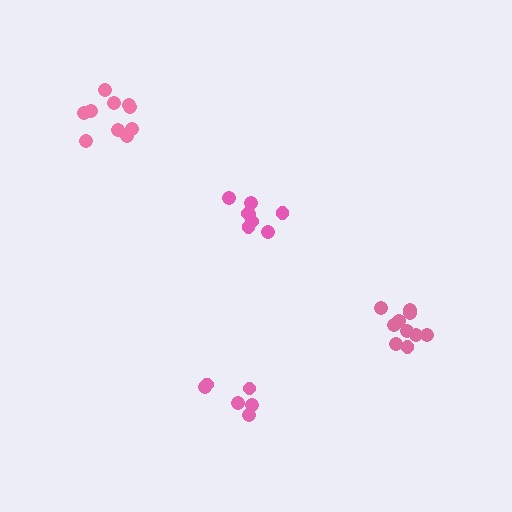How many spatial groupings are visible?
There are 4 spatial groupings.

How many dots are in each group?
Group 1: 6 dots, Group 2: 10 dots, Group 3: 8 dots, Group 4: 10 dots (34 total).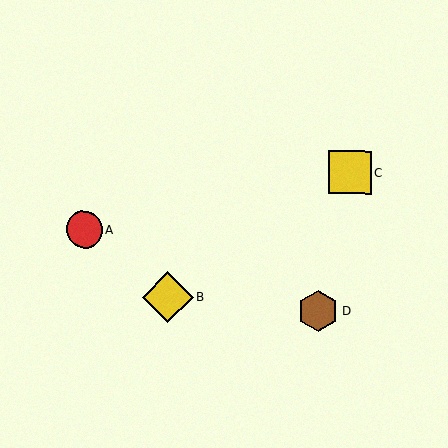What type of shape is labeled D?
Shape D is a brown hexagon.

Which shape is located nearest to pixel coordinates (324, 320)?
The brown hexagon (labeled D) at (318, 311) is nearest to that location.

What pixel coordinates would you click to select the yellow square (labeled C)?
Click at (350, 172) to select the yellow square C.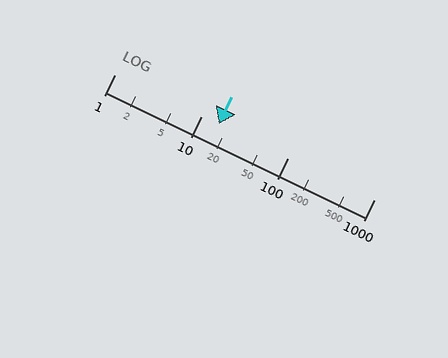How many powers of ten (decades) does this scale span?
The scale spans 3 decades, from 1 to 1000.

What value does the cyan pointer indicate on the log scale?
The pointer indicates approximately 16.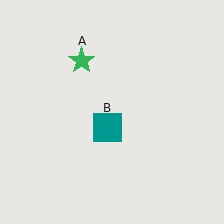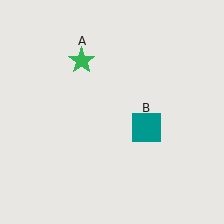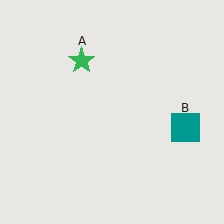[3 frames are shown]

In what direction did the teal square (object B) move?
The teal square (object B) moved right.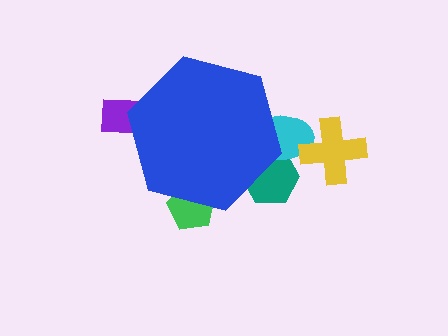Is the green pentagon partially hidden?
Yes, the green pentagon is partially hidden behind the blue hexagon.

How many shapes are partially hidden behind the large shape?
4 shapes are partially hidden.